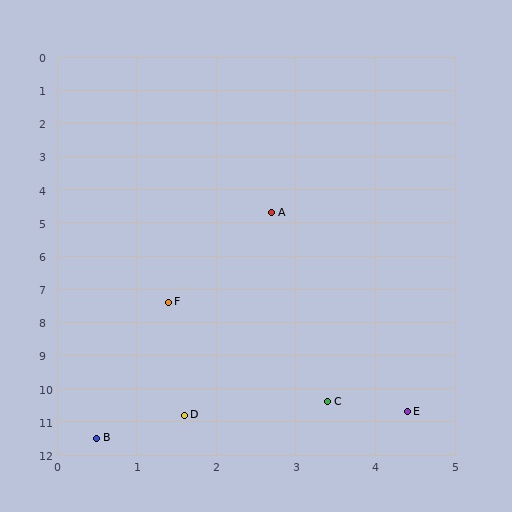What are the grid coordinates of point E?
Point E is at approximately (4.4, 10.7).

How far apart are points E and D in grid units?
Points E and D are about 2.8 grid units apart.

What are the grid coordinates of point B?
Point B is at approximately (0.5, 11.5).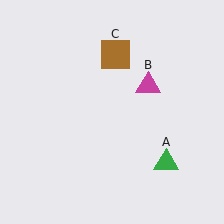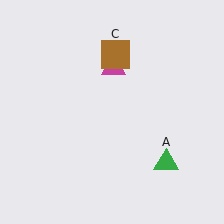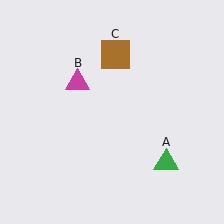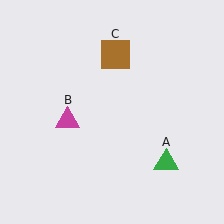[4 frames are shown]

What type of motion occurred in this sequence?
The magenta triangle (object B) rotated counterclockwise around the center of the scene.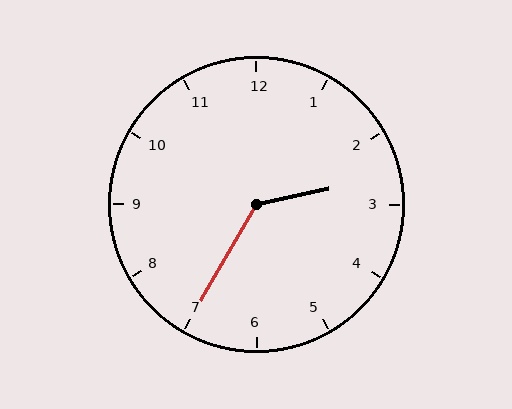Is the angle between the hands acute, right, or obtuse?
It is obtuse.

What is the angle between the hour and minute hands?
Approximately 132 degrees.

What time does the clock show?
2:35.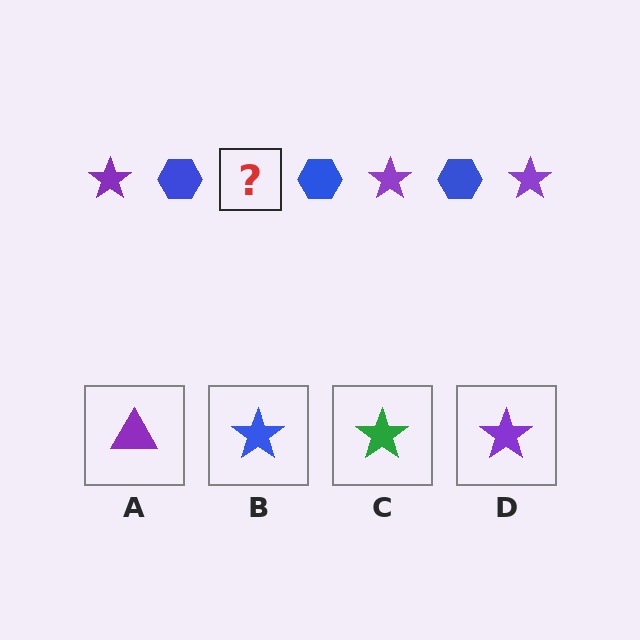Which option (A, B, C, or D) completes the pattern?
D.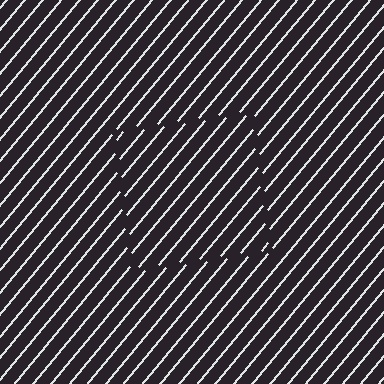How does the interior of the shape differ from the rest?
The interior of the shape contains the same grating, shifted by half a period — the contour is defined by the phase discontinuity where line-ends from the inner and outer gratings abut.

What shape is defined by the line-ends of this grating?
An illusory square. The interior of the shape contains the same grating, shifted by half a period — the contour is defined by the phase discontinuity where line-ends from the inner and outer gratings abut.